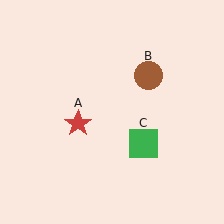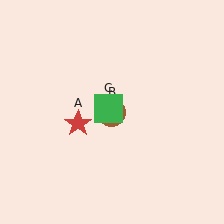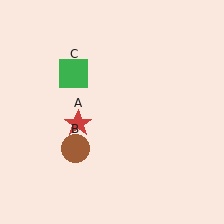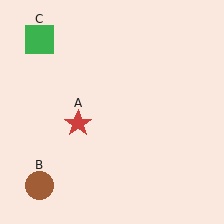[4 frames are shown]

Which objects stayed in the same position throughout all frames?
Red star (object A) remained stationary.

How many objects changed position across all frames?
2 objects changed position: brown circle (object B), green square (object C).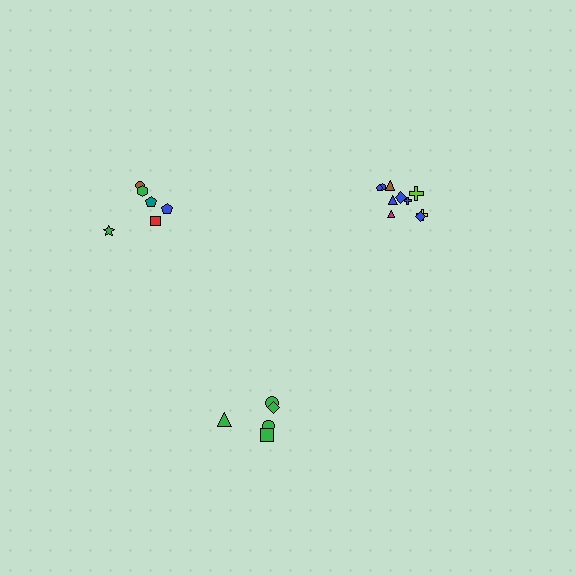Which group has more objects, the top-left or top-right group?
The top-right group.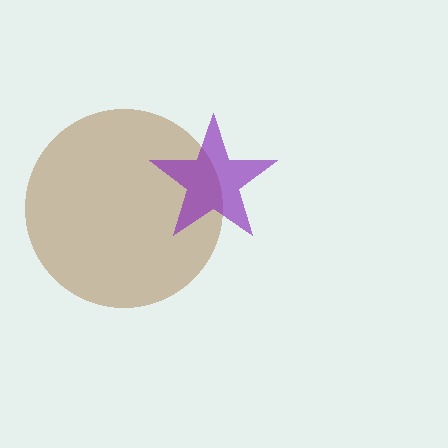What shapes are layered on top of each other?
The layered shapes are: a brown circle, a purple star.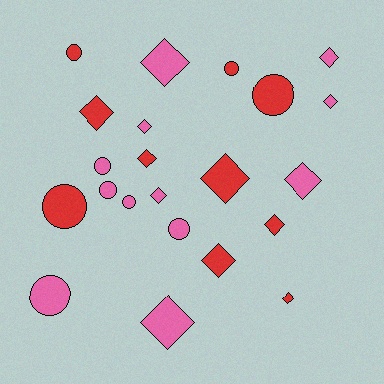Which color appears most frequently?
Pink, with 12 objects.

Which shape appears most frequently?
Diamond, with 13 objects.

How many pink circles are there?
There are 5 pink circles.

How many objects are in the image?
There are 22 objects.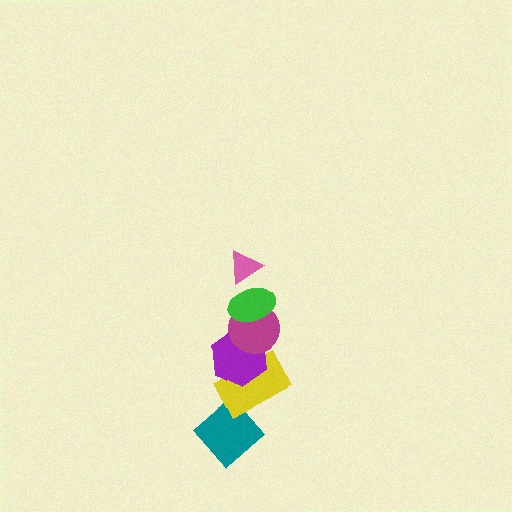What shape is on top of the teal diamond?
The yellow rectangle is on top of the teal diamond.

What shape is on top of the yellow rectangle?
The purple hexagon is on top of the yellow rectangle.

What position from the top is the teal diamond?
The teal diamond is 6th from the top.